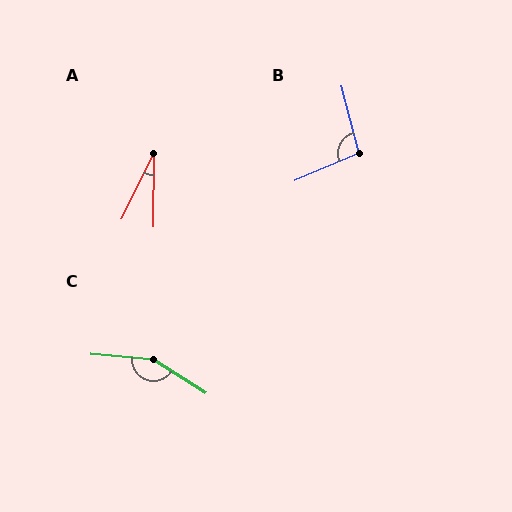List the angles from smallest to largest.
A (26°), B (98°), C (153°).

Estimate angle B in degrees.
Approximately 98 degrees.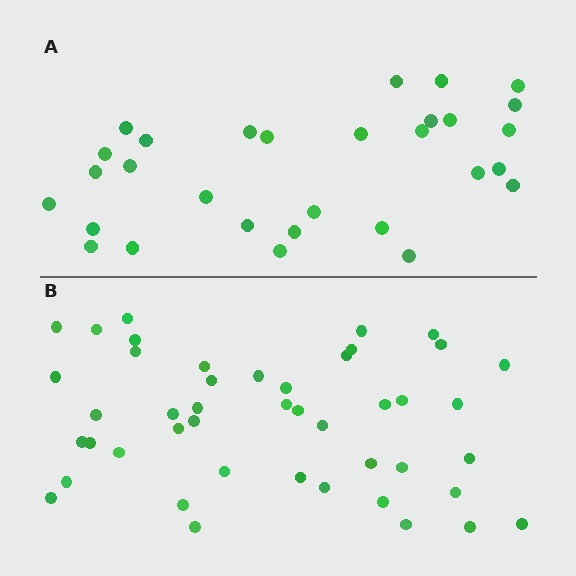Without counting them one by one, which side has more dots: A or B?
Region B (the bottom region) has more dots.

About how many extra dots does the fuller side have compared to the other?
Region B has approximately 15 more dots than region A.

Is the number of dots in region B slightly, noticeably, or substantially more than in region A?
Region B has substantially more. The ratio is roughly 1.5 to 1.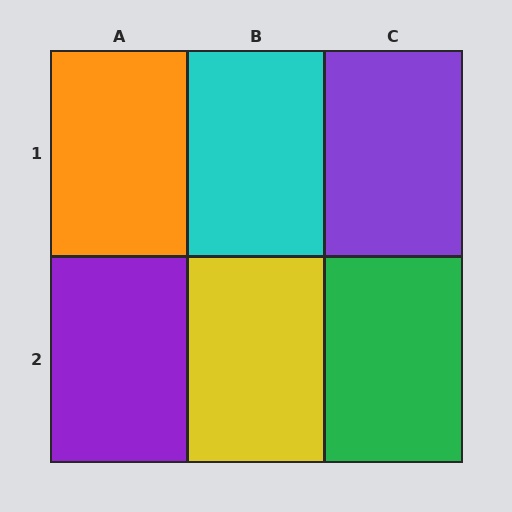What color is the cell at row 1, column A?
Orange.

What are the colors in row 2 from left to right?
Purple, yellow, green.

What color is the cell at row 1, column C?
Purple.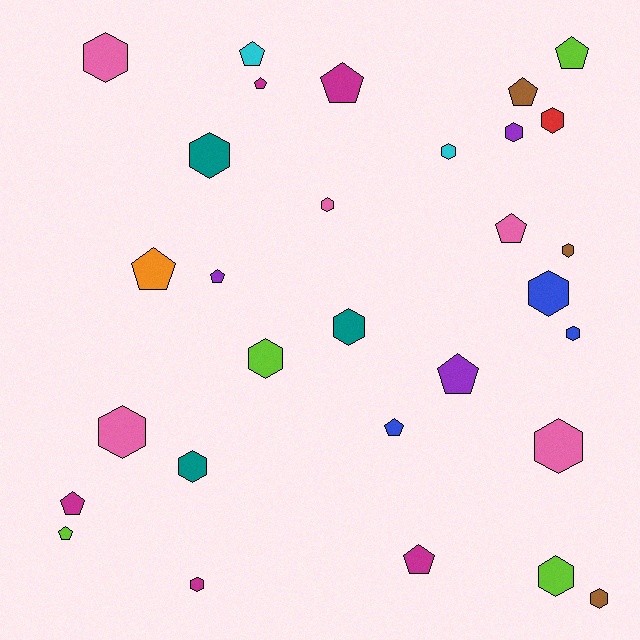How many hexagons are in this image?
There are 17 hexagons.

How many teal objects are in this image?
There are 3 teal objects.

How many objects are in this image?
There are 30 objects.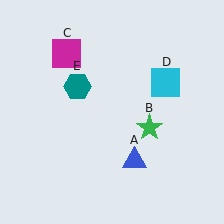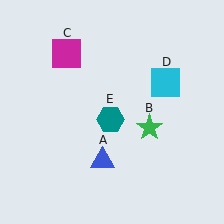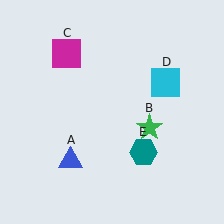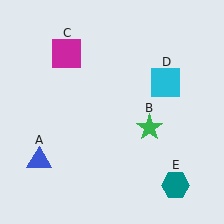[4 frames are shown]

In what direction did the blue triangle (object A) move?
The blue triangle (object A) moved left.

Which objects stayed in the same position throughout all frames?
Green star (object B) and magenta square (object C) and cyan square (object D) remained stationary.